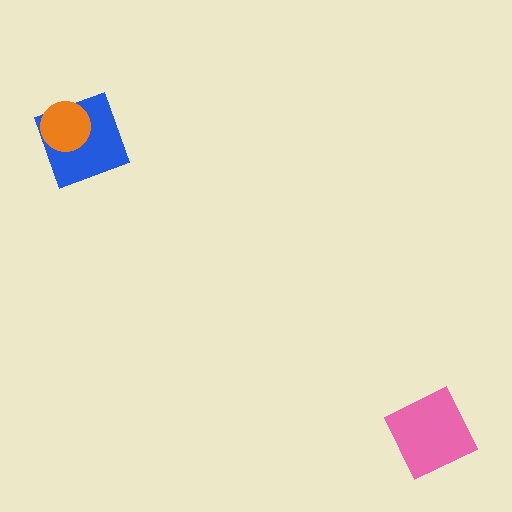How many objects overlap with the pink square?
0 objects overlap with the pink square.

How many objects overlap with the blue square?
1 object overlaps with the blue square.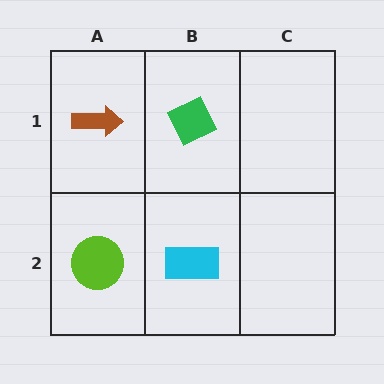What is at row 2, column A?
A lime circle.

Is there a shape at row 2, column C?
No, that cell is empty.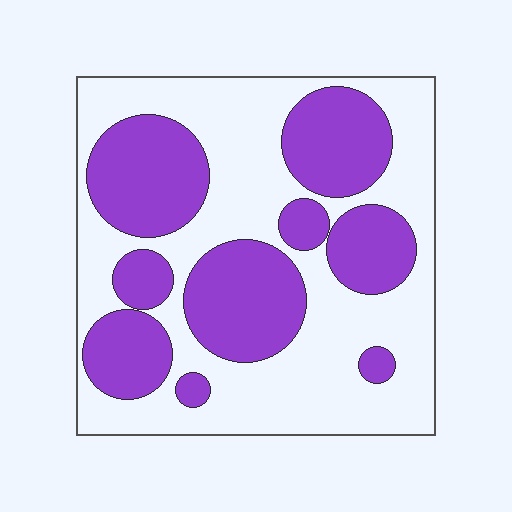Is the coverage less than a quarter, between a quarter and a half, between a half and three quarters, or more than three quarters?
Between a quarter and a half.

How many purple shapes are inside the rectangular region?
9.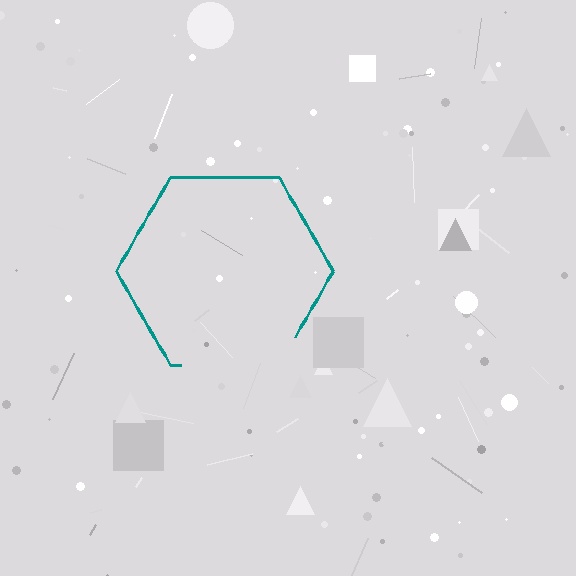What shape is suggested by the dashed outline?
The dashed outline suggests a hexagon.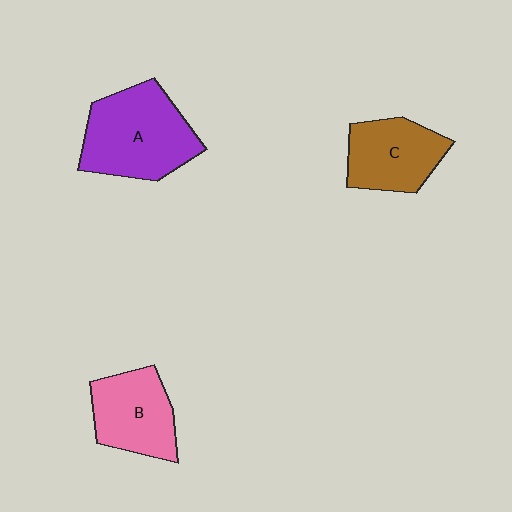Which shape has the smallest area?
Shape C (brown).